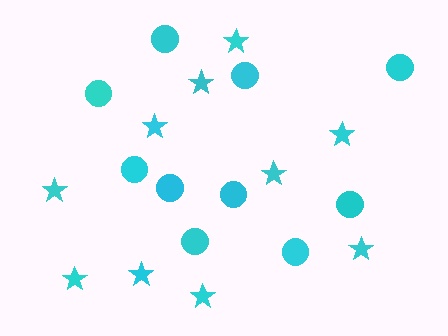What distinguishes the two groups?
There are 2 groups: one group of circles (10) and one group of stars (10).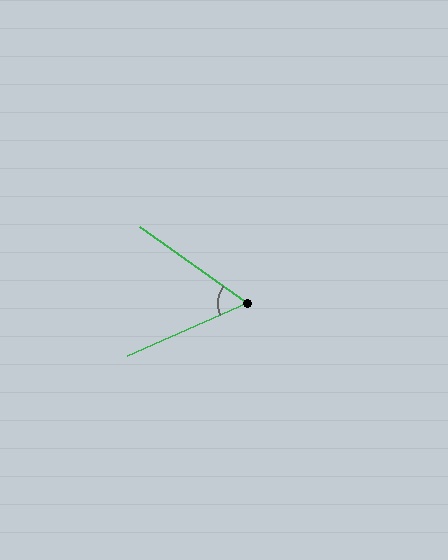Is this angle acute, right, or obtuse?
It is acute.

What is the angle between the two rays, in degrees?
Approximately 59 degrees.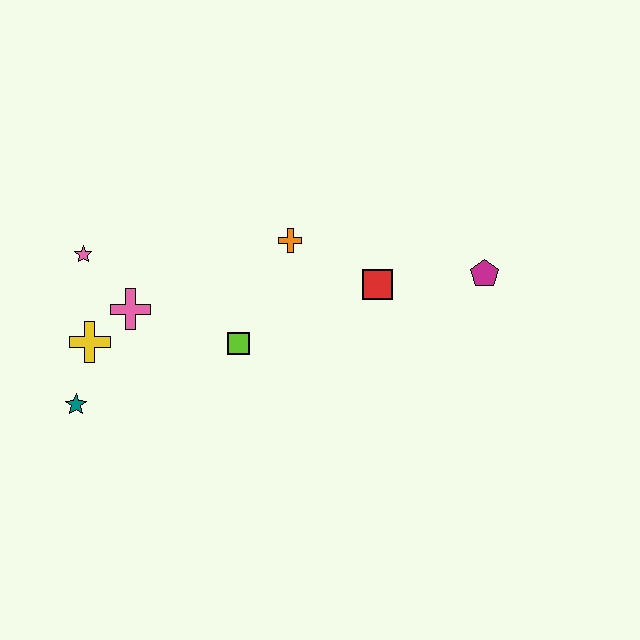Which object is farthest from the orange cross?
The teal star is farthest from the orange cross.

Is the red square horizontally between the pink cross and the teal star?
No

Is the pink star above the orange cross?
No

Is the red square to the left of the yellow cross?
No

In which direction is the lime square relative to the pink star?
The lime square is to the right of the pink star.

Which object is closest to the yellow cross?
The pink cross is closest to the yellow cross.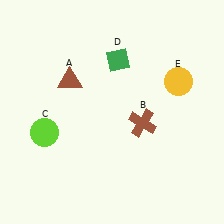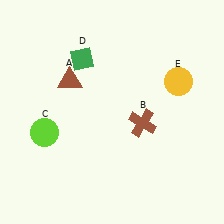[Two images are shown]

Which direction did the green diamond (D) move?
The green diamond (D) moved left.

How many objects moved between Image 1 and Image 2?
1 object moved between the two images.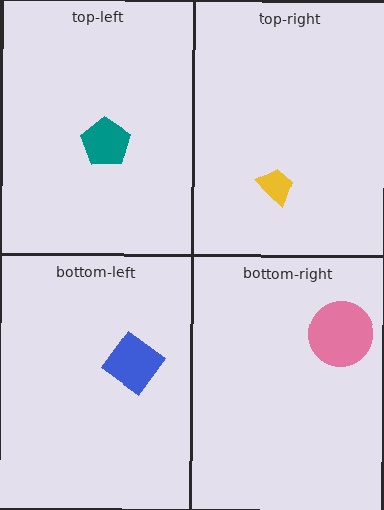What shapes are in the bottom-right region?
The pink circle.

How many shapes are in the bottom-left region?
1.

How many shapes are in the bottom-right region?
1.